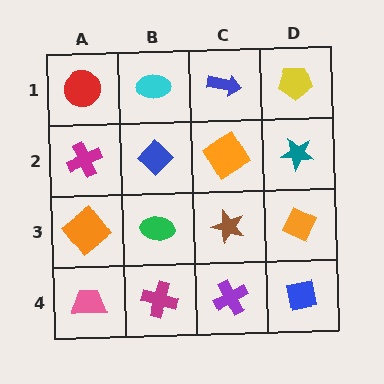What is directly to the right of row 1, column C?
A yellow pentagon.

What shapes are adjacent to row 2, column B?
A cyan ellipse (row 1, column B), a green ellipse (row 3, column B), a magenta cross (row 2, column A), an orange diamond (row 2, column C).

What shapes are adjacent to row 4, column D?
An orange diamond (row 3, column D), a purple cross (row 4, column C).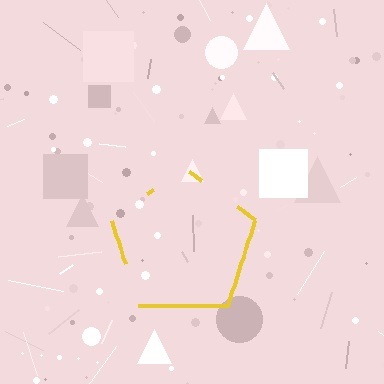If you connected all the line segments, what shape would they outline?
They would outline a pentagon.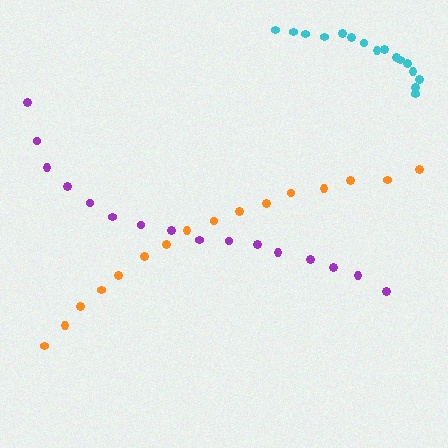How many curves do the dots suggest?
There are 3 distinct paths.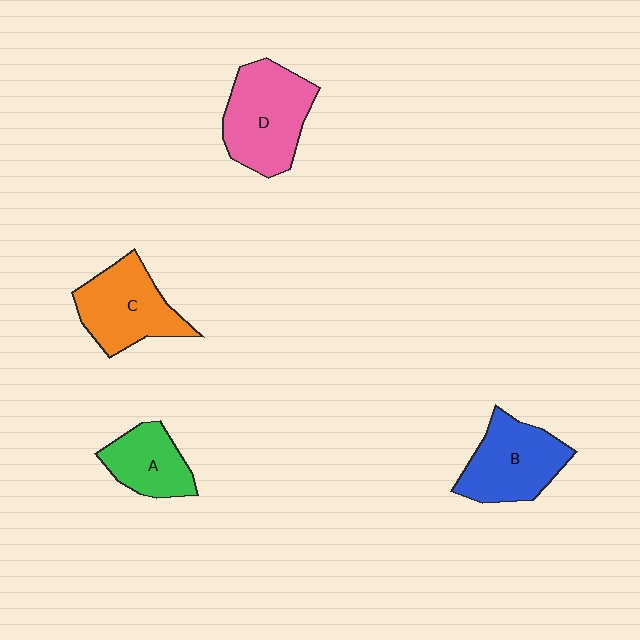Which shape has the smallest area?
Shape A (green).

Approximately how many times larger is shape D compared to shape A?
Approximately 1.6 times.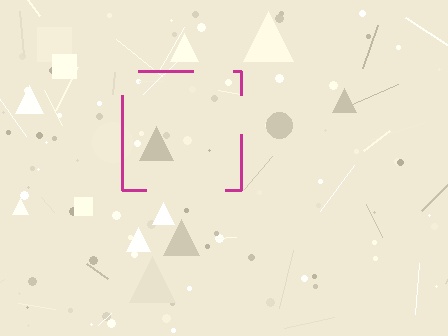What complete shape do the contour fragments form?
The contour fragments form a square.